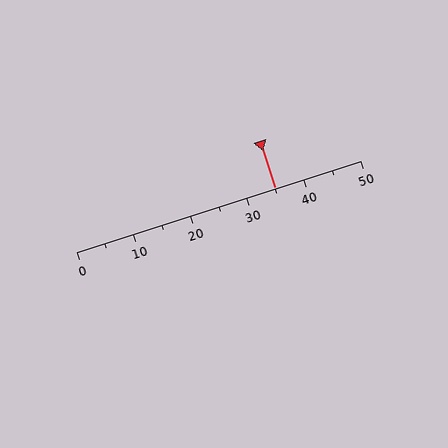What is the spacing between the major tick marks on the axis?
The major ticks are spaced 10 apart.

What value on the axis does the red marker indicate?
The marker indicates approximately 35.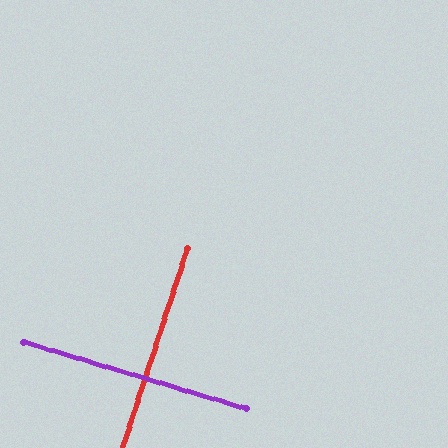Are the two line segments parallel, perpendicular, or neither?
Perpendicular — they meet at approximately 88°.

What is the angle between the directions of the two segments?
Approximately 88 degrees.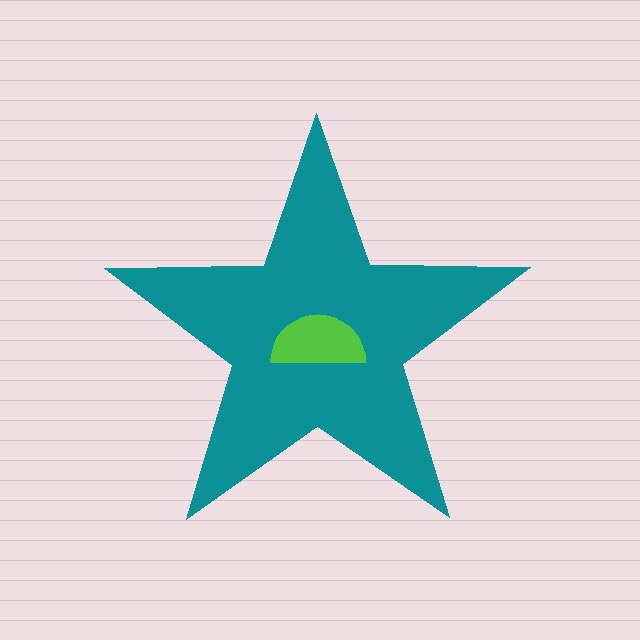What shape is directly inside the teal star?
The lime semicircle.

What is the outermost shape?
The teal star.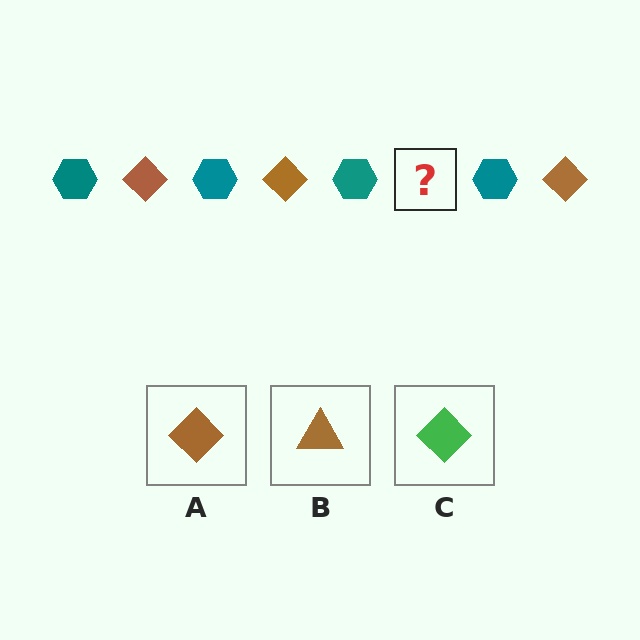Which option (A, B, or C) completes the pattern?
A.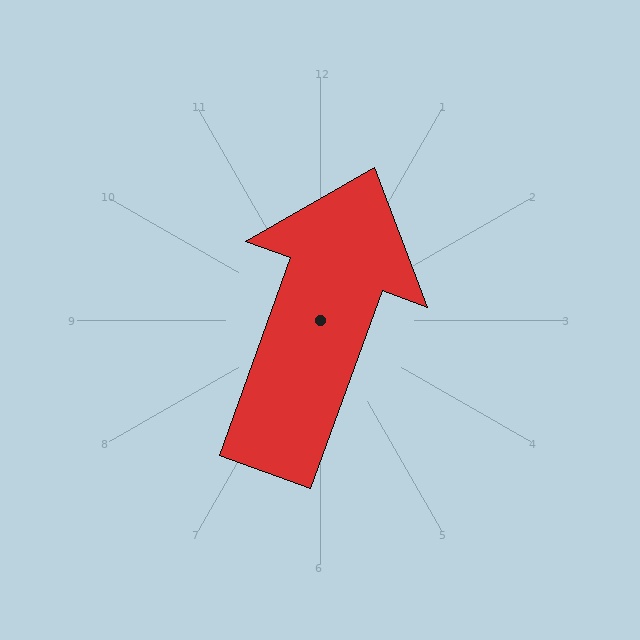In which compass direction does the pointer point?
North.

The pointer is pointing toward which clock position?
Roughly 1 o'clock.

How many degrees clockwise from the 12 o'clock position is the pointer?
Approximately 20 degrees.